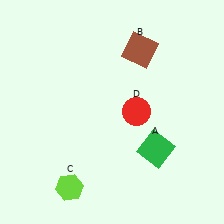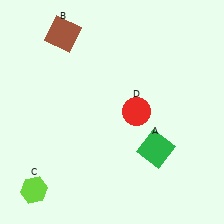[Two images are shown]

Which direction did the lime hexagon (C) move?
The lime hexagon (C) moved left.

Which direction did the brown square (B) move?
The brown square (B) moved left.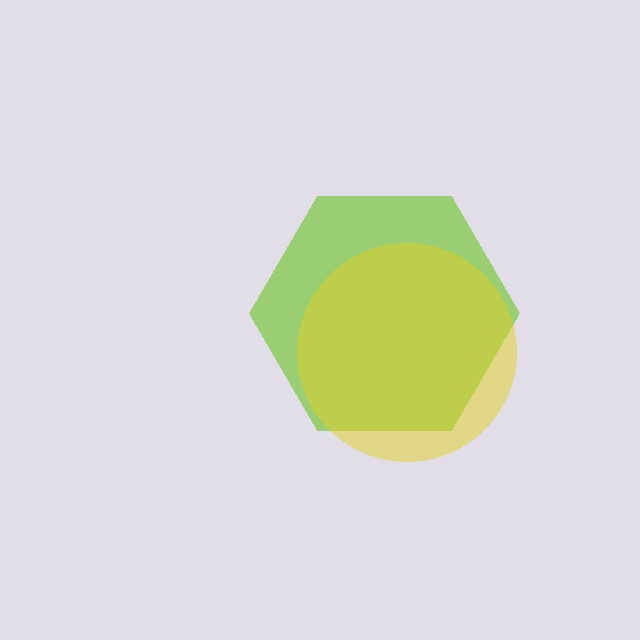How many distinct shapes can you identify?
There are 2 distinct shapes: a lime hexagon, a yellow circle.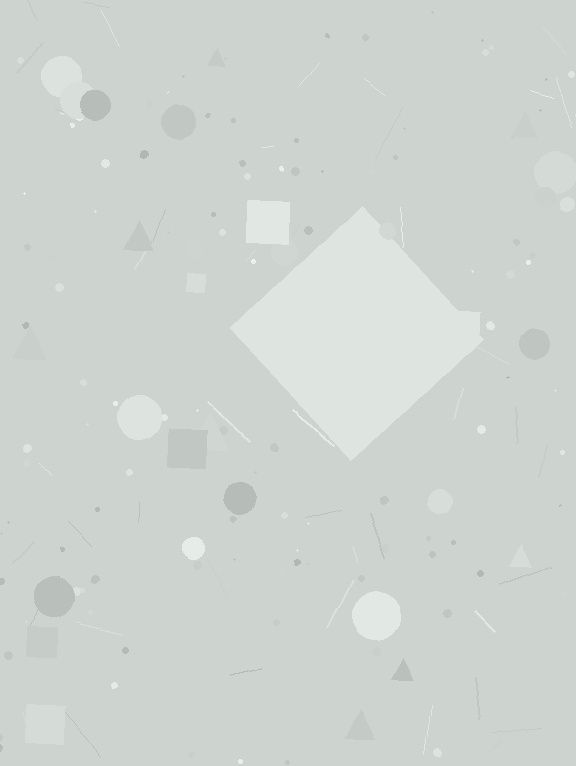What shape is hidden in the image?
A diamond is hidden in the image.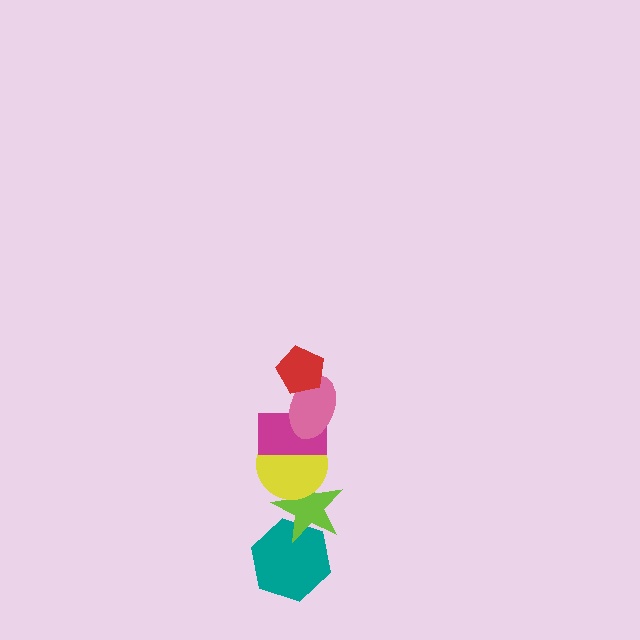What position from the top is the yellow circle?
The yellow circle is 4th from the top.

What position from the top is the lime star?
The lime star is 5th from the top.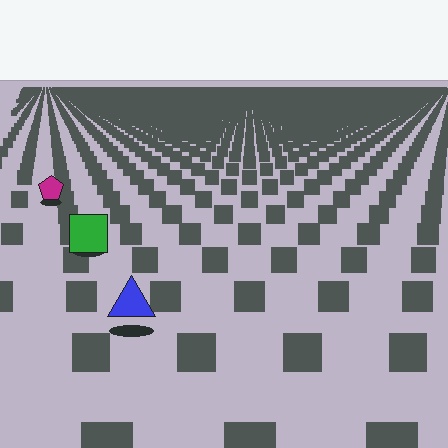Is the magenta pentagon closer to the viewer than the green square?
No. The green square is closer — you can tell from the texture gradient: the ground texture is coarser near it.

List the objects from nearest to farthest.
From nearest to farthest: the blue triangle, the green square, the magenta pentagon.